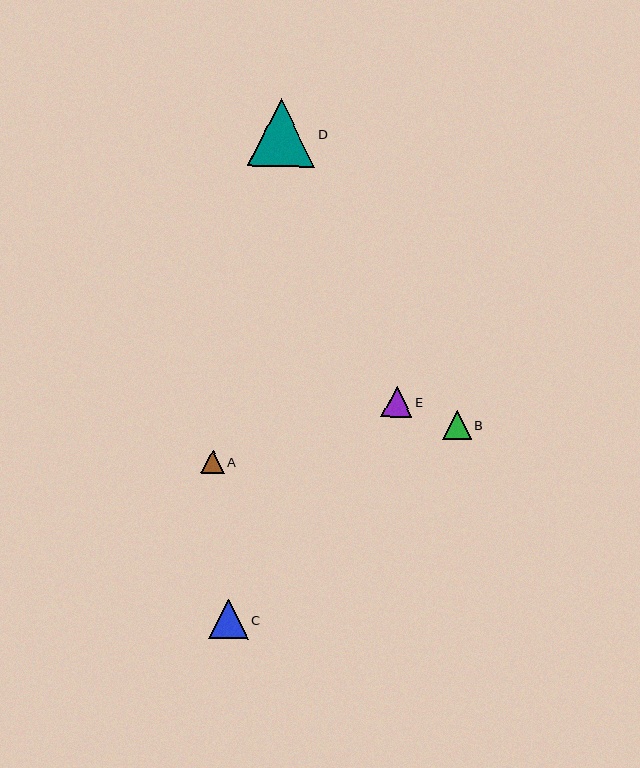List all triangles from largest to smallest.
From largest to smallest: D, C, E, B, A.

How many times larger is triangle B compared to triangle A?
Triangle B is approximately 1.2 times the size of triangle A.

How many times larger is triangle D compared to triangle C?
Triangle D is approximately 1.7 times the size of triangle C.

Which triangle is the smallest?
Triangle A is the smallest with a size of approximately 24 pixels.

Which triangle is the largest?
Triangle D is the largest with a size of approximately 67 pixels.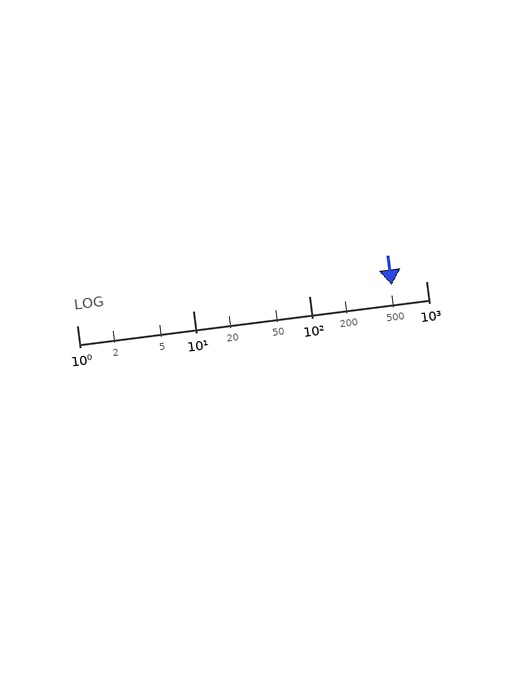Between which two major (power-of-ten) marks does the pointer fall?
The pointer is between 100 and 1000.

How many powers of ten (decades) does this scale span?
The scale spans 3 decades, from 1 to 1000.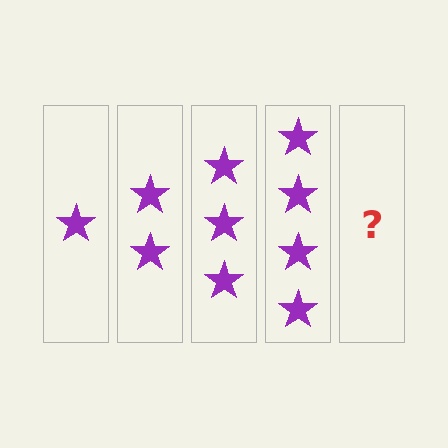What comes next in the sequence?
The next element should be 5 stars.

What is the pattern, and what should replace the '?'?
The pattern is that each step adds one more star. The '?' should be 5 stars.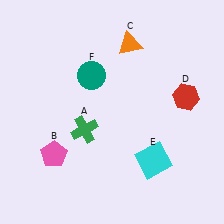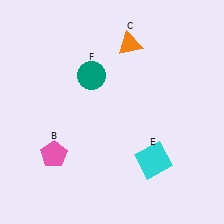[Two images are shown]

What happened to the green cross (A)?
The green cross (A) was removed in Image 2. It was in the bottom-left area of Image 1.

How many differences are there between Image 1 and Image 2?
There are 2 differences between the two images.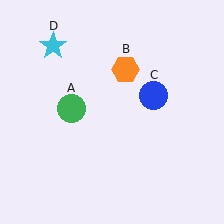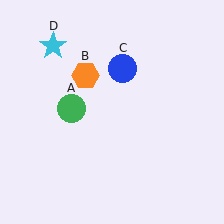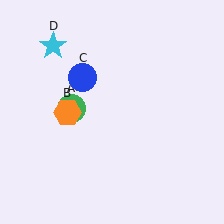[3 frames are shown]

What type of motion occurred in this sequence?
The orange hexagon (object B), blue circle (object C) rotated counterclockwise around the center of the scene.